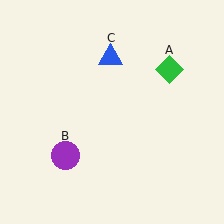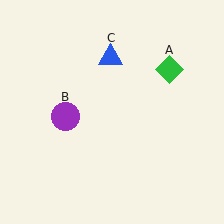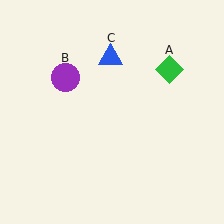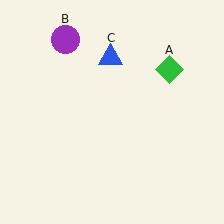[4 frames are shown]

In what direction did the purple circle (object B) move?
The purple circle (object B) moved up.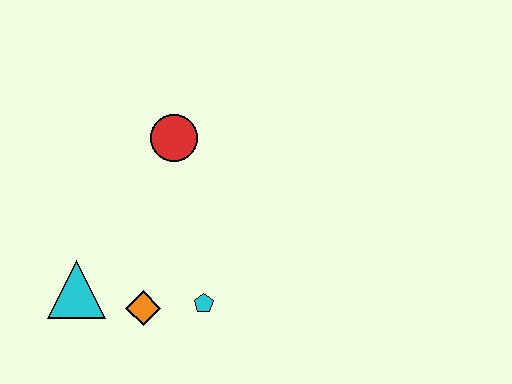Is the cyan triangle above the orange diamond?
Yes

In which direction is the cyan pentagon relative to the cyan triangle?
The cyan pentagon is to the right of the cyan triangle.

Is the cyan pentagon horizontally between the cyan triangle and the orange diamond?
No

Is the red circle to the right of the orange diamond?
Yes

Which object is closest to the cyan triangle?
The orange diamond is closest to the cyan triangle.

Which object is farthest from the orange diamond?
The red circle is farthest from the orange diamond.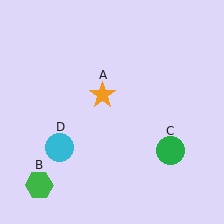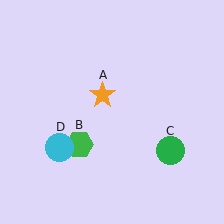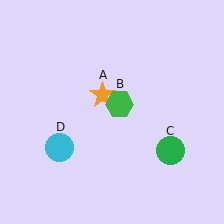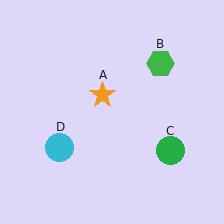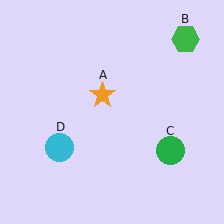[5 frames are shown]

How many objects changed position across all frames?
1 object changed position: green hexagon (object B).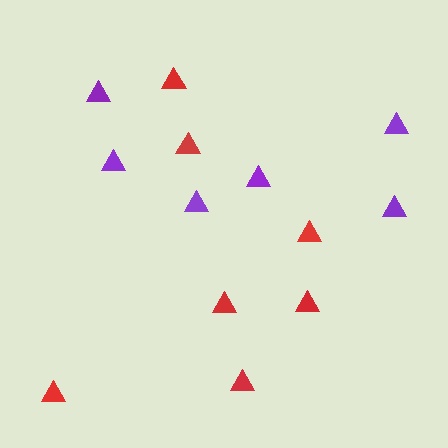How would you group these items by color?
There are 2 groups: one group of purple triangles (6) and one group of red triangles (7).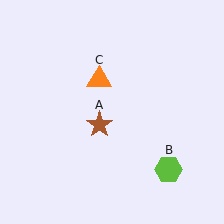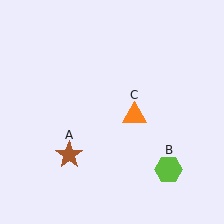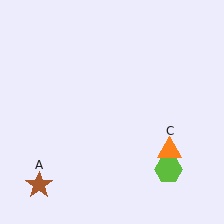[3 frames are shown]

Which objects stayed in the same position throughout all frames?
Lime hexagon (object B) remained stationary.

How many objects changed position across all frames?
2 objects changed position: brown star (object A), orange triangle (object C).